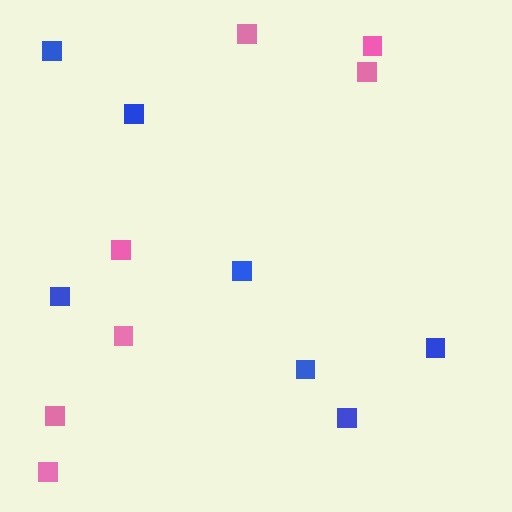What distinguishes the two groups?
There are 2 groups: one group of blue squares (7) and one group of pink squares (7).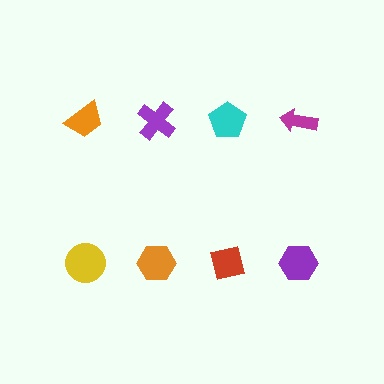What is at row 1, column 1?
An orange trapezoid.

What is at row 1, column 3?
A cyan pentagon.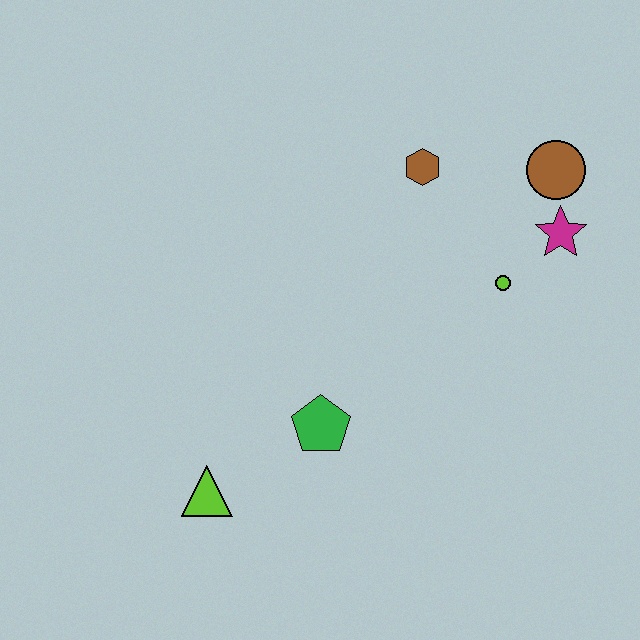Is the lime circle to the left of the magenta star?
Yes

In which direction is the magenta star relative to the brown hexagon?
The magenta star is to the right of the brown hexagon.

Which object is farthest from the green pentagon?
The brown circle is farthest from the green pentagon.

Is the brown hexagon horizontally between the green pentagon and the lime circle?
Yes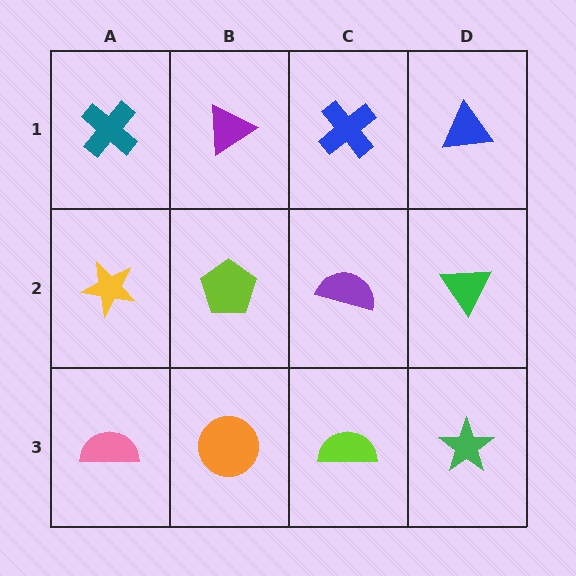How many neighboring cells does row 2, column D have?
3.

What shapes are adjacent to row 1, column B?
A lime pentagon (row 2, column B), a teal cross (row 1, column A), a blue cross (row 1, column C).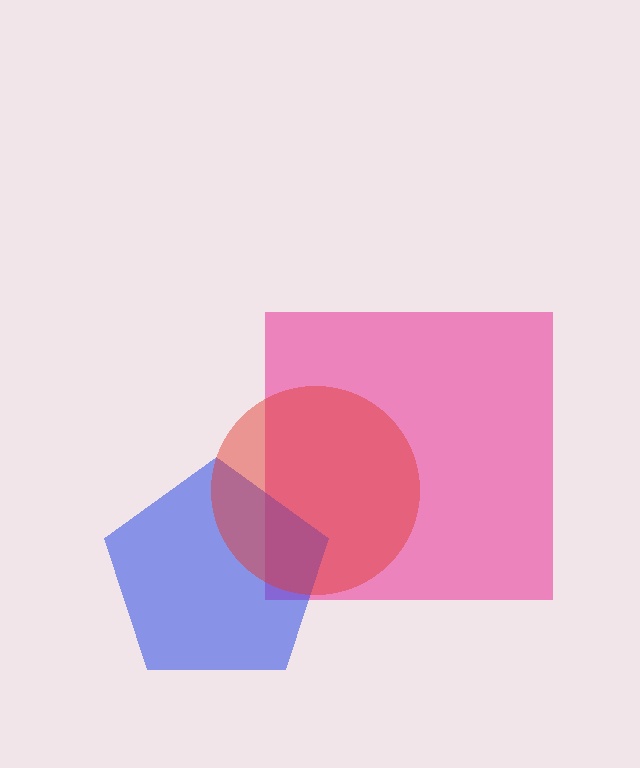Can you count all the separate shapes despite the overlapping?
Yes, there are 3 separate shapes.